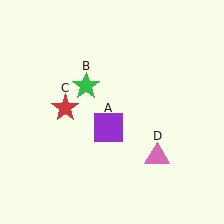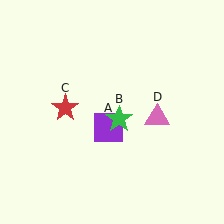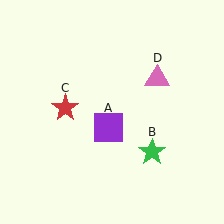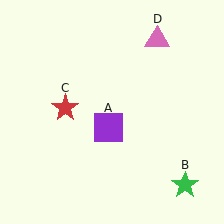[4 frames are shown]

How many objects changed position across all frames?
2 objects changed position: green star (object B), pink triangle (object D).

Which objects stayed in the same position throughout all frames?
Purple square (object A) and red star (object C) remained stationary.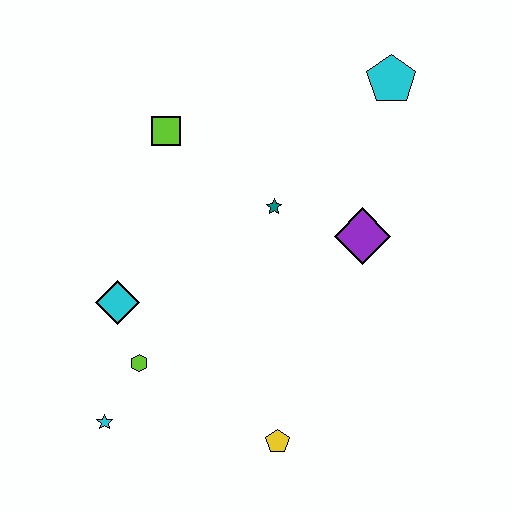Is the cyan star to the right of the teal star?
No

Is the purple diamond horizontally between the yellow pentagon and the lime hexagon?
No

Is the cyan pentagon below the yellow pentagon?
No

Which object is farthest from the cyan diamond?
The cyan pentagon is farthest from the cyan diamond.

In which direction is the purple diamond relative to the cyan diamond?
The purple diamond is to the right of the cyan diamond.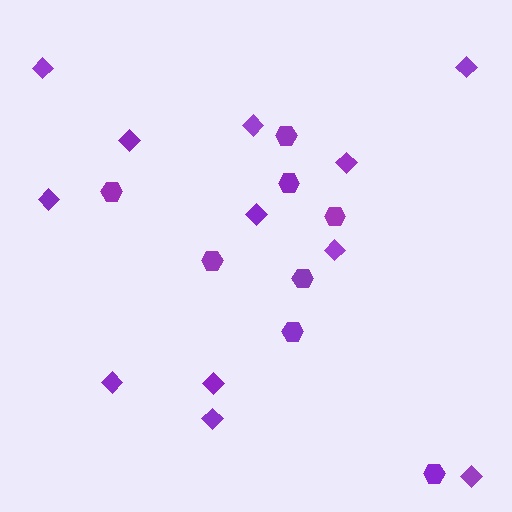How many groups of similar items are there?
There are 2 groups: one group of diamonds (12) and one group of hexagons (8).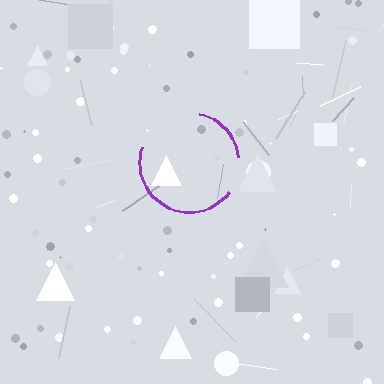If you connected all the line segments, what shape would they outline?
They would outline a circle.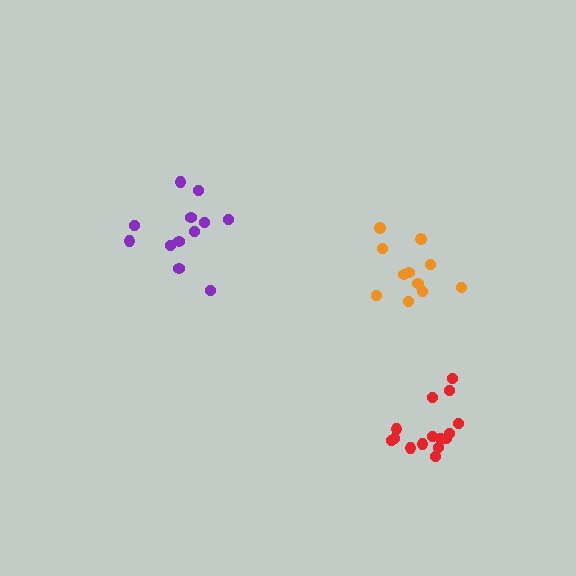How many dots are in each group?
Group 1: 12 dots, Group 2: 15 dots, Group 3: 11 dots (38 total).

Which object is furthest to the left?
The purple cluster is leftmost.